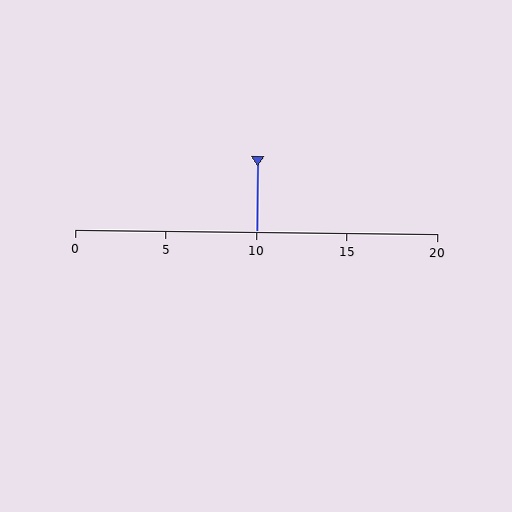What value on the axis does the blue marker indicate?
The marker indicates approximately 10.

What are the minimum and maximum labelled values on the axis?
The axis runs from 0 to 20.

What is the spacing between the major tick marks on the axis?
The major ticks are spaced 5 apart.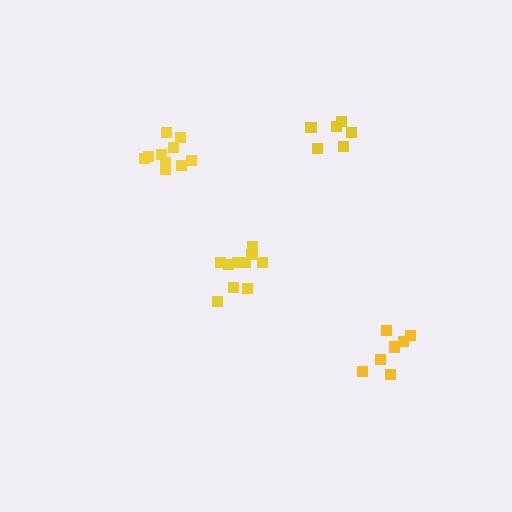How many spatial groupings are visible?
There are 4 spatial groupings.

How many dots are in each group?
Group 1: 10 dots, Group 2: 10 dots, Group 3: 6 dots, Group 4: 7 dots (33 total).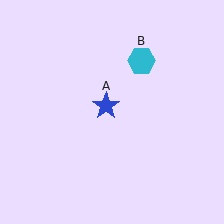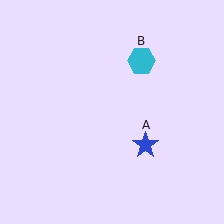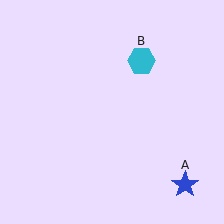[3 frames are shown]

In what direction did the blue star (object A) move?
The blue star (object A) moved down and to the right.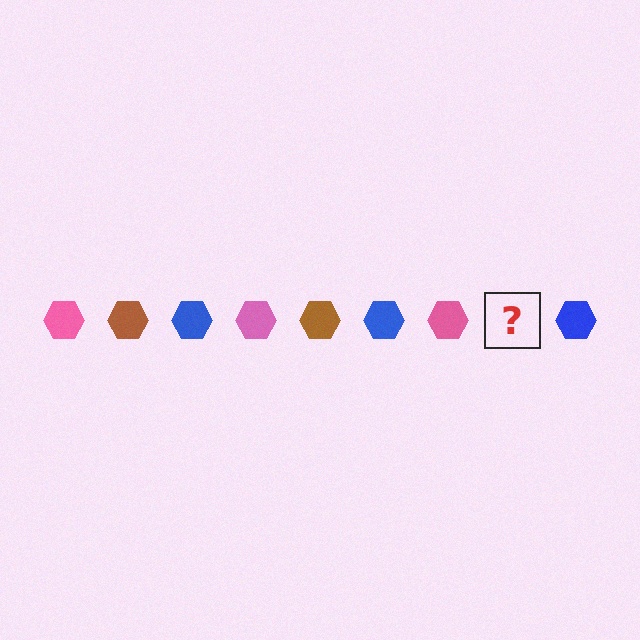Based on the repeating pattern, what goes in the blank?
The blank should be a brown hexagon.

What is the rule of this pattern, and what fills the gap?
The rule is that the pattern cycles through pink, brown, blue hexagons. The gap should be filled with a brown hexagon.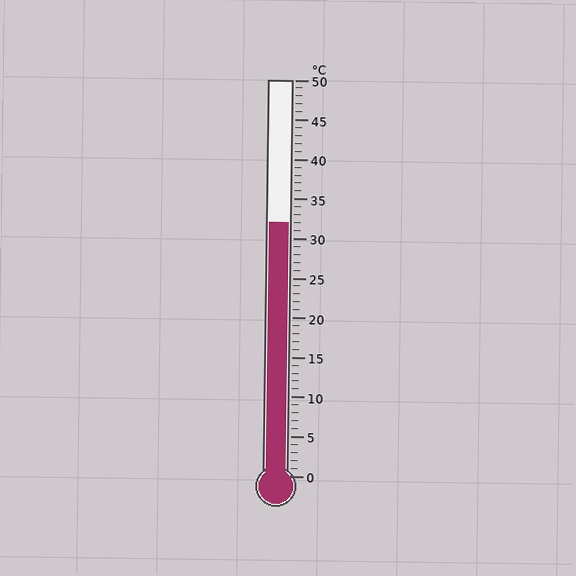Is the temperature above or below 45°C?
The temperature is below 45°C.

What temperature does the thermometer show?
The thermometer shows approximately 32°C.